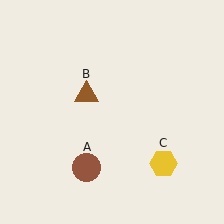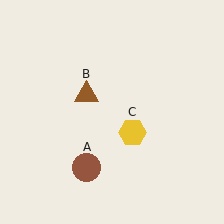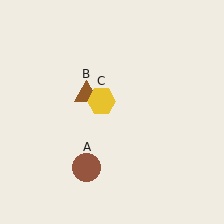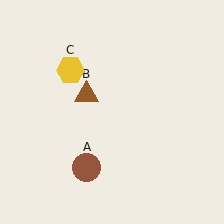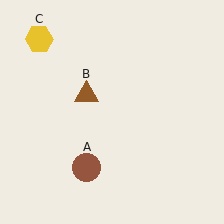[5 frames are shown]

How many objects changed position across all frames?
1 object changed position: yellow hexagon (object C).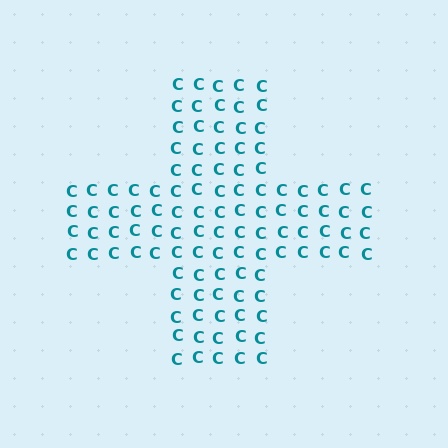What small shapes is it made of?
It is made of small letter C's.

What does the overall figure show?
The overall figure shows a cross.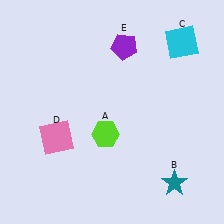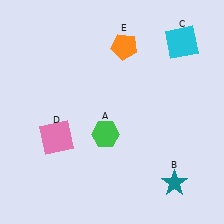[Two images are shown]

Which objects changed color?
A changed from lime to green. E changed from purple to orange.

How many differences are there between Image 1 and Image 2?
There are 2 differences between the two images.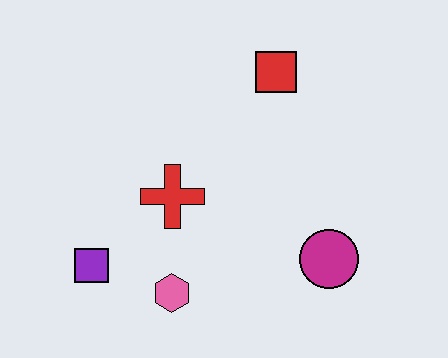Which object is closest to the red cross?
The pink hexagon is closest to the red cross.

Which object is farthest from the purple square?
The red square is farthest from the purple square.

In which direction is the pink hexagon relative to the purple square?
The pink hexagon is to the right of the purple square.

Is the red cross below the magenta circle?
No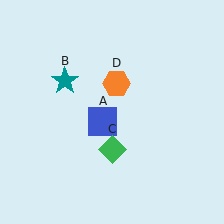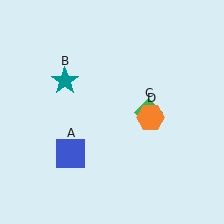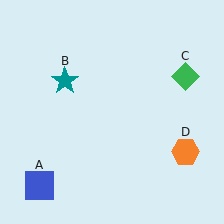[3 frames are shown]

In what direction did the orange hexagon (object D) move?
The orange hexagon (object D) moved down and to the right.